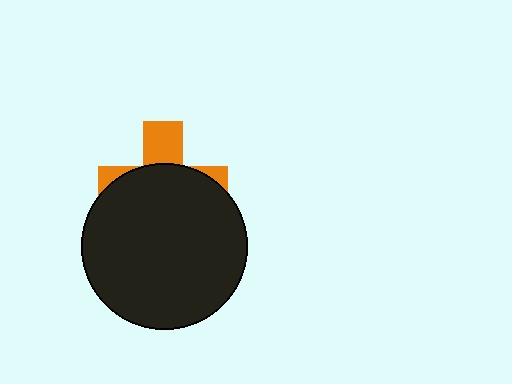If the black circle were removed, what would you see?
You would see the complete orange cross.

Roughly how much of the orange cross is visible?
A small part of it is visible (roughly 31%).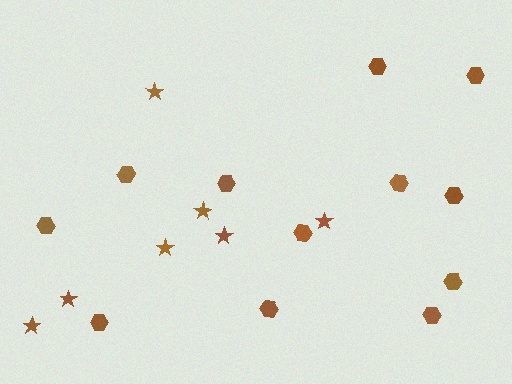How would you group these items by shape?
There are 2 groups: one group of stars (7) and one group of hexagons (12).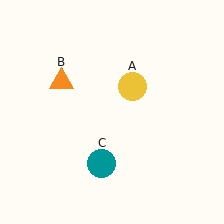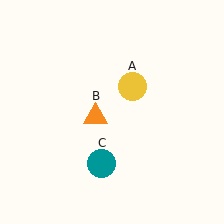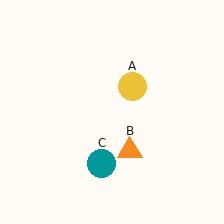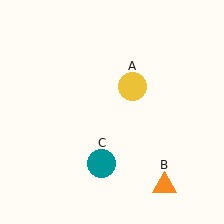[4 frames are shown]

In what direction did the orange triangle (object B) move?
The orange triangle (object B) moved down and to the right.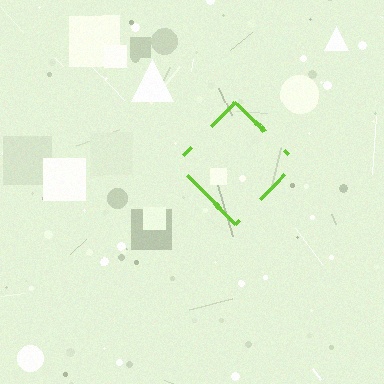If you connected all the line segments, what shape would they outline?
They would outline a diamond.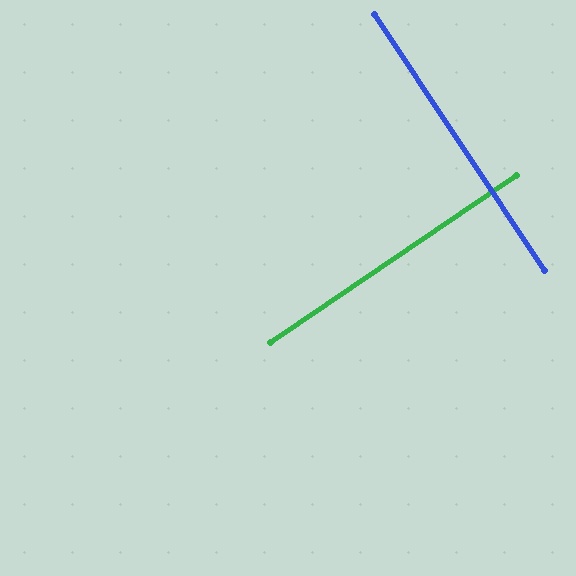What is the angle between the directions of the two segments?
Approximately 90 degrees.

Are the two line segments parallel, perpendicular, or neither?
Perpendicular — they meet at approximately 90°.